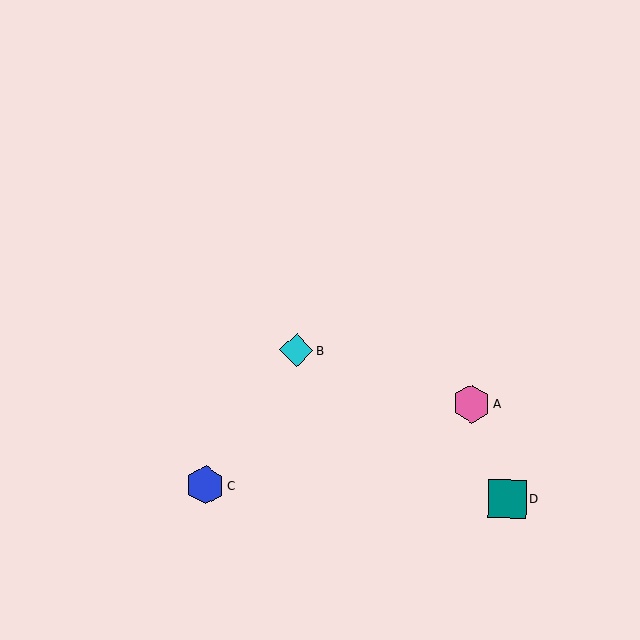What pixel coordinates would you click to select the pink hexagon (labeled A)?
Click at (472, 404) to select the pink hexagon A.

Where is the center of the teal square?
The center of the teal square is at (507, 499).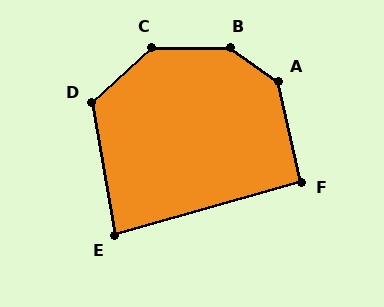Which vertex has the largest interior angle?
B, at approximately 145 degrees.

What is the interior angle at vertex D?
Approximately 122 degrees (obtuse).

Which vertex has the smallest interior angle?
E, at approximately 84 degrees.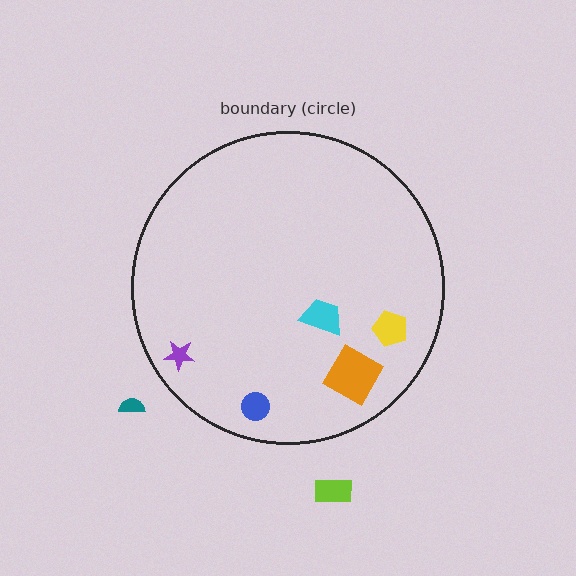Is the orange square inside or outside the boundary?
Inside.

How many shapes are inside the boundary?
5 inside, 2 outside.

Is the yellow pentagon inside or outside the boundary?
Inside.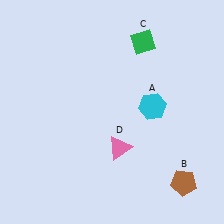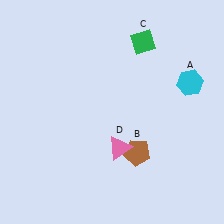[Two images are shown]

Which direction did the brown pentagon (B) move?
The brown pentagon (B) moved left.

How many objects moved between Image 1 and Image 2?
2 objects moved between the two images.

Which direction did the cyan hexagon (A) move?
The cyan hexagon (A) moved right.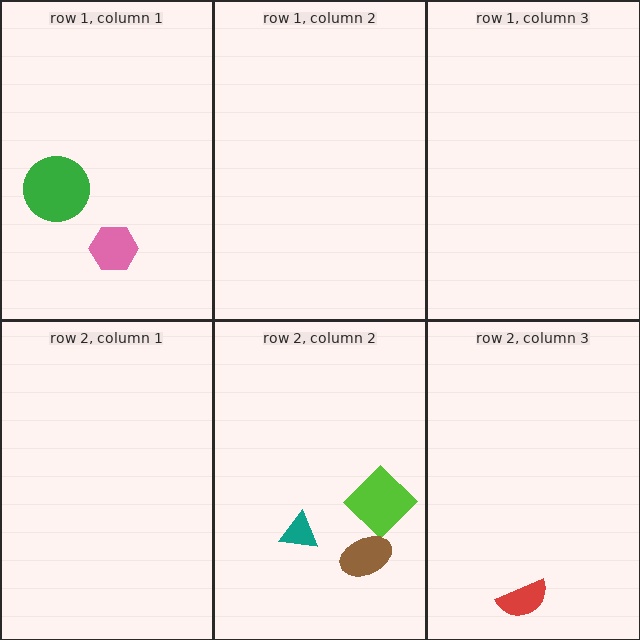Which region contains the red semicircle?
The row 2, column 3 region.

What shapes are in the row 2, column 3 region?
The red semicircle.